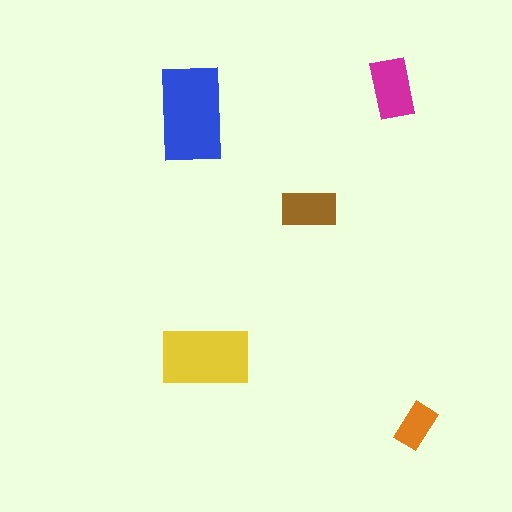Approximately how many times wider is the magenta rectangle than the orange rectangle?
About 1.5 times wider.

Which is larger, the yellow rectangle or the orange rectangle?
The yellow one.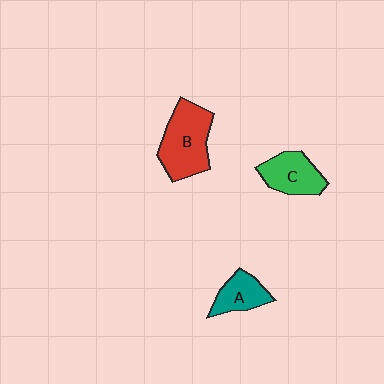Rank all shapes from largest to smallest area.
From largest to smallest: B (red), C (green), A (teal).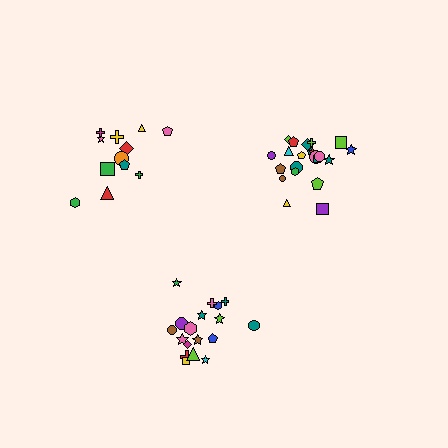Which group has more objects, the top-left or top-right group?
The top-right group.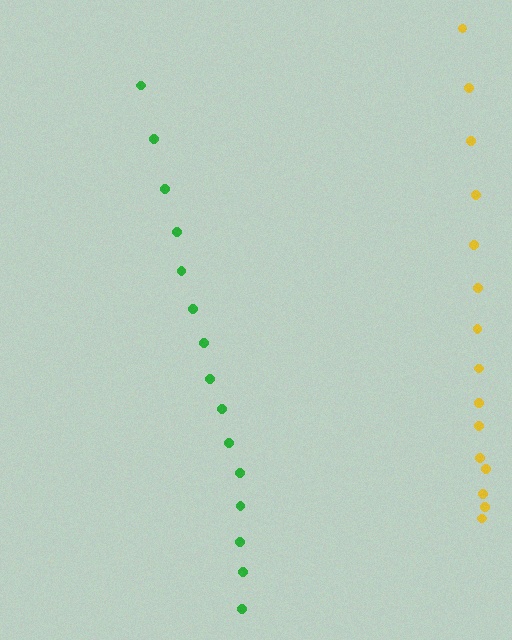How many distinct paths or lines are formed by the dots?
There are 2 distinct paths.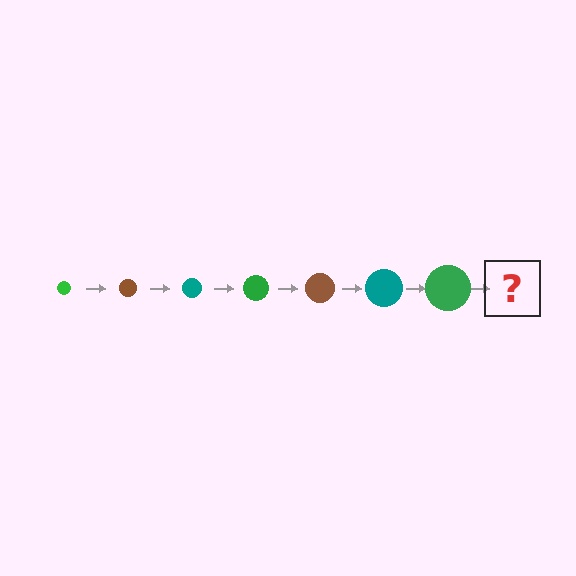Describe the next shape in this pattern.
It should be a brown circle, larger than the previous one.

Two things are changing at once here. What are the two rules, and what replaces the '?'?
The two rules are that the circle grows larger each step and the color cycles through green, brown, and teal. The '?' should be a brown circle, larger than the previous one.